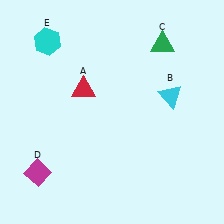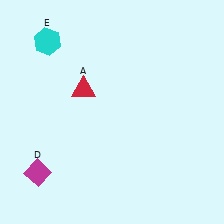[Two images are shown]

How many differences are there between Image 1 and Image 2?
There are 2 differences between the two images.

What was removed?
The cyan triangle (B), the green triangle (C) were removed in Image 2.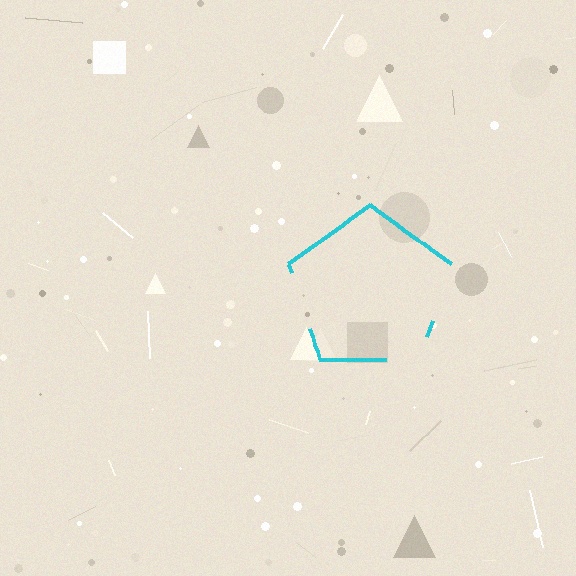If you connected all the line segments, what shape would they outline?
They would outline a pentagon.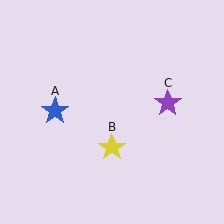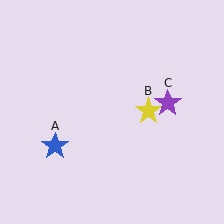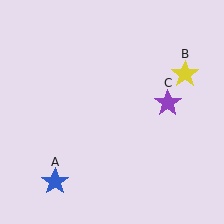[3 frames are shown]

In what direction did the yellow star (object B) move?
The yellow star (object B) moved up and to the right.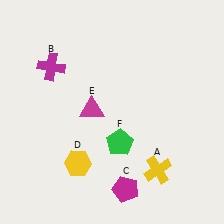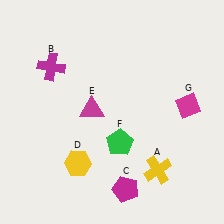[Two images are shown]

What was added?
A magenta diamond (G) was added in Image 2.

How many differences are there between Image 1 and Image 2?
There is 1 difference between the two images.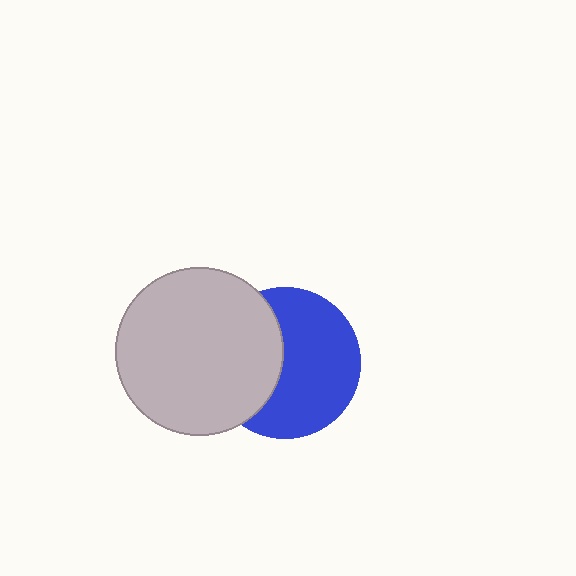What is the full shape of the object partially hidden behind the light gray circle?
The partially hidden object is a blue circle.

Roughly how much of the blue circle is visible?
About half of it is visible (roughly 61%).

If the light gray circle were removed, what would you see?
You would see the complete blue circle.